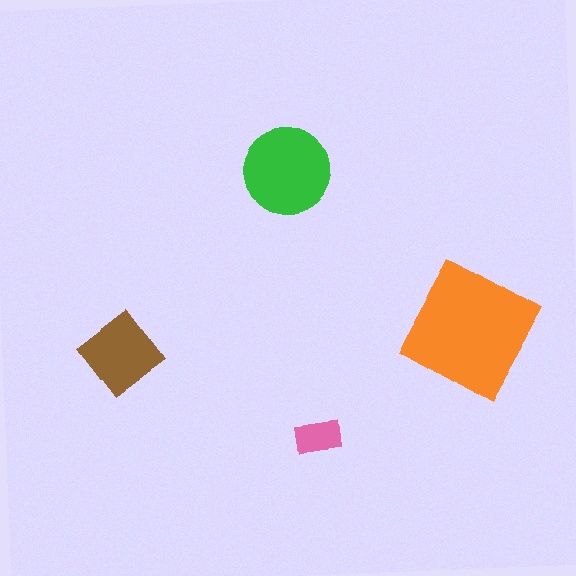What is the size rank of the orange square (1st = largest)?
1st.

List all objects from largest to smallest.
The orange square, the green circle, the brown diamond, the pink rectangle.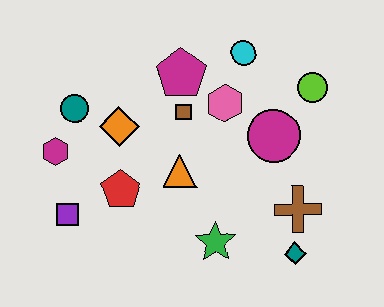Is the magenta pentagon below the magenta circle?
No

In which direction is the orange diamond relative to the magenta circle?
The orange diamond is to the left of the magenta circle.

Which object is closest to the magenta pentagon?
The brown square is closest to the magenta pentagon.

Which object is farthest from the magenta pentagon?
The teal diamond is farthest from the magenta pentagon.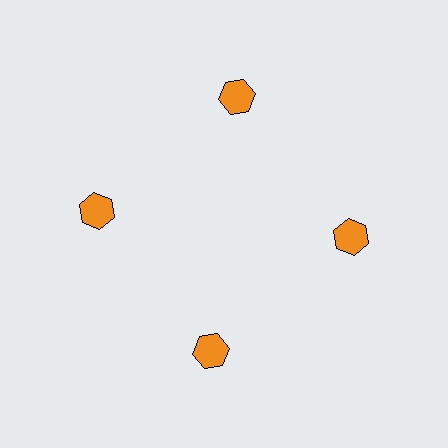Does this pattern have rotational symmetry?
Yes, this pattern has 4-fold rotational symmetry. It looks the same after rotating 90 degrees around the center.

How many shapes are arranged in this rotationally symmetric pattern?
There are 4 shapes, arranged in 4 groups of 1.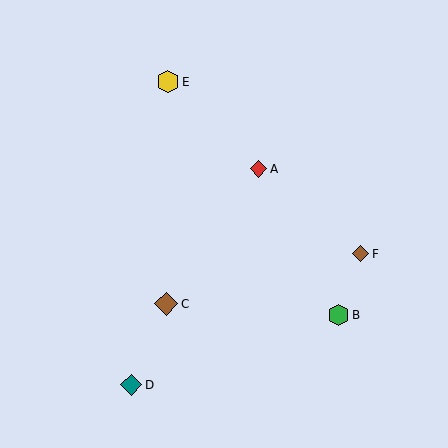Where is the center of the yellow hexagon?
The center of the yellow hexagon is at (168, 82).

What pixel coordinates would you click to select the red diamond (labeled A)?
Click at (258, 169) to select the red diamond A.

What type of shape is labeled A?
Shape A is a red diamond.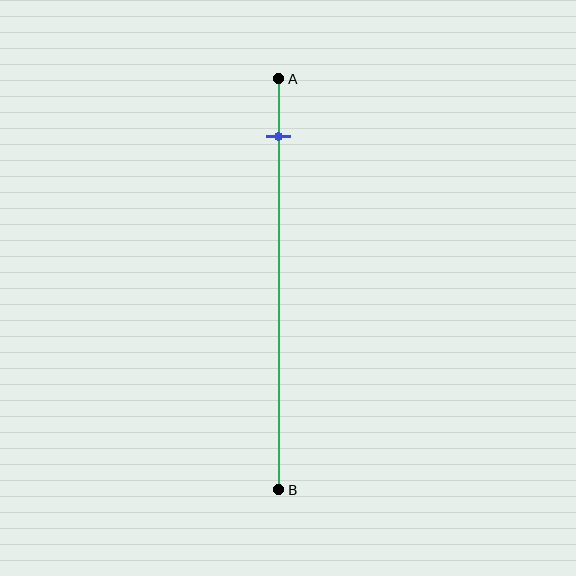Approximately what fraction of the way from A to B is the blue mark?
The blue mark is approximately 15% of the way from A to B.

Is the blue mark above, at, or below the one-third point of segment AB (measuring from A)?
The blue mark is above the one-third point of segment AB.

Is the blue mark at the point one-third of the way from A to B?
No, the mark is at about 15% from A, not at the 33% one-third point.